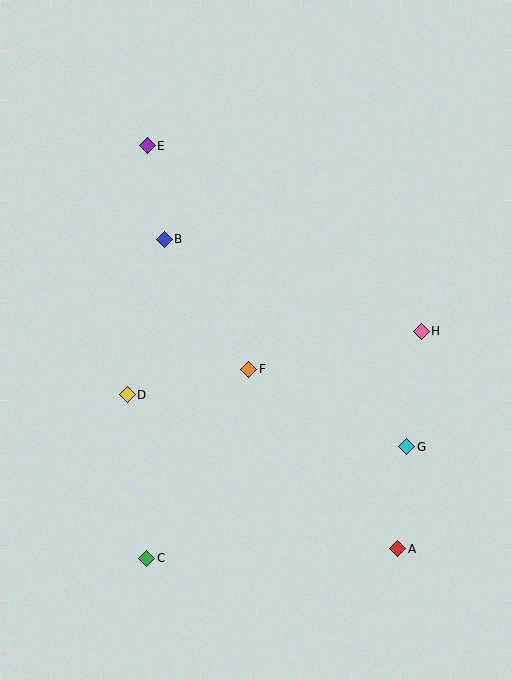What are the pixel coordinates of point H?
Point H is at (421, 331).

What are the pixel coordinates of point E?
Point E is at (147, 146).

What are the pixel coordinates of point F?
Point F is at (249, 370).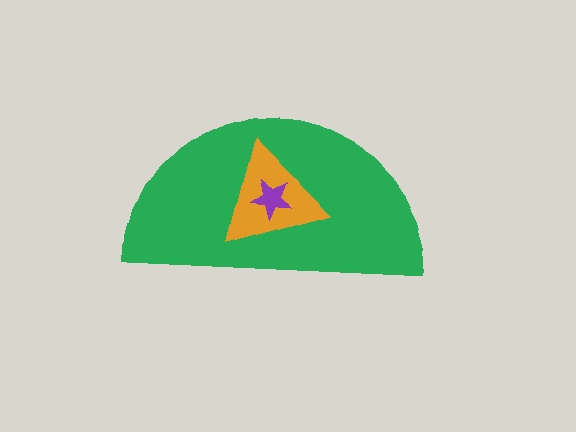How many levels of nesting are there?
3.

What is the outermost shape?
The green semicircle.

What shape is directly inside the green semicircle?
The orange triangle.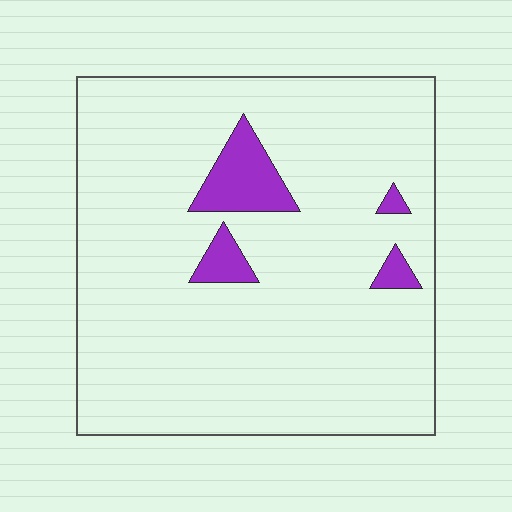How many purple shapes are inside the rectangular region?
4.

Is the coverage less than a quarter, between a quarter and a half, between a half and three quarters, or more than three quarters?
Less than a quarter.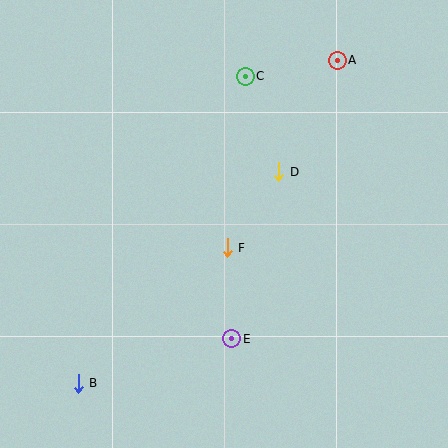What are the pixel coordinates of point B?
Point B is at (78, 383).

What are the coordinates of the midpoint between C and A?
The midpoint between C and A is at (291, 68).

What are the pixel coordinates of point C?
Point C is at (245, 76).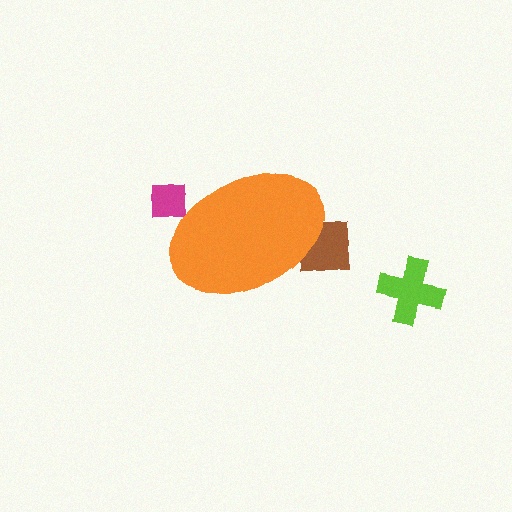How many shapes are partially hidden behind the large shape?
2 shapes are partially hidden.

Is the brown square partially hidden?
Yes, the brown square is partially hidden behind the orange ellipse.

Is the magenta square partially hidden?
Yes, the magenta square is partially hidden behind the orange ellipse.